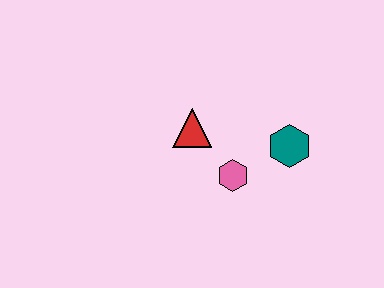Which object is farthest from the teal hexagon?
The red triangle is farthest from the teal hexagon.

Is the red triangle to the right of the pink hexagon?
No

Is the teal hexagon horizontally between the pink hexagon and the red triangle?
No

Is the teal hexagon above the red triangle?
No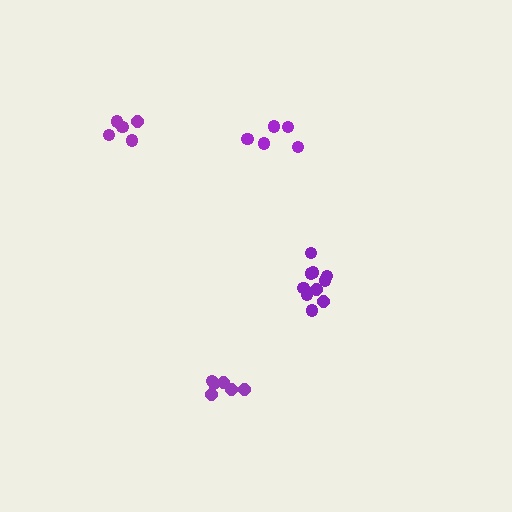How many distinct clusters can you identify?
There are 4 distinct clusters.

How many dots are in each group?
Group 1: 6 dots, Group 2: 5 dots, Group 3: 10 dots, Group 4: 5 dots (26 total).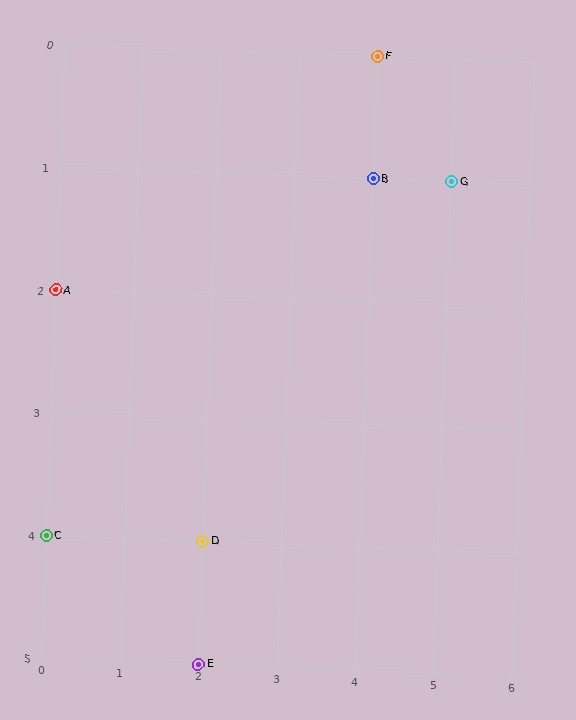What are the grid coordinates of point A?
Point A is at grid coordinates (0, 2).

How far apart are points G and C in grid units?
Points G and C are 5 columns and 3 rows apart (about 5.8 grid units diagonally).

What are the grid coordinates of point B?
Point B is at grid coordinates (4, 1).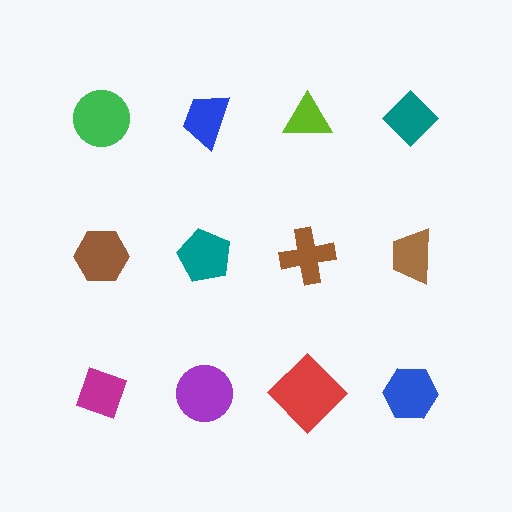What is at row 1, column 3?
A lime triangle.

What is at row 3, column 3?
A red diamond.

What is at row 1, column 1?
A green circle.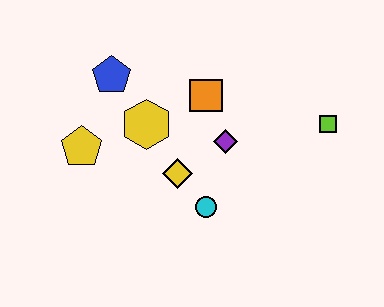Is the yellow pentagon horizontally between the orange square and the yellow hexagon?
No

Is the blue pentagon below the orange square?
No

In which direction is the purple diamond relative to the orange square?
The purple diamond is below the orange square.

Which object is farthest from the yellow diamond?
The lime square is farthest from the yellow diamond.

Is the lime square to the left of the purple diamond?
No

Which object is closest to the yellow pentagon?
The yellow hexagon is closest to the yellow pentagon.